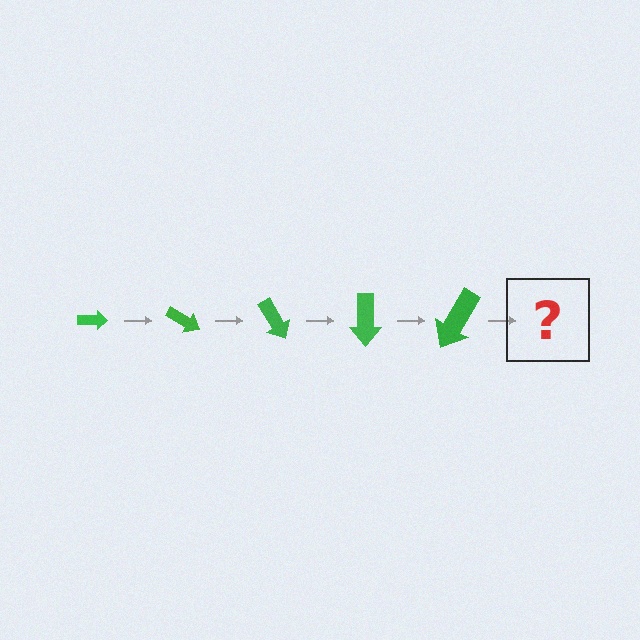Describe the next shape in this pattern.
It should be an arrow, larger than the previous one and rotated 150 degrees from the start.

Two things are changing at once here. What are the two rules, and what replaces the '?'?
The two rules are that the arrow grows larger each step and it rotates 30 degrees each step. The '?' should be an arrow, larger than the previous one and rotated 150 degrees from the start.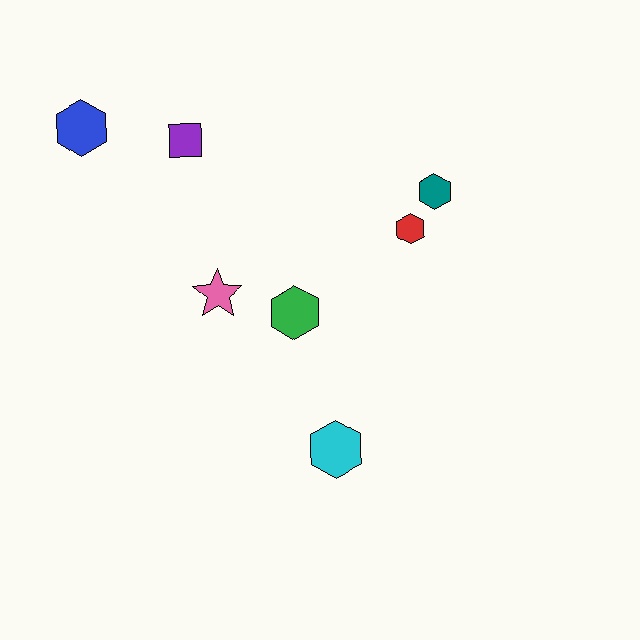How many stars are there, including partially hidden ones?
There is 1 star.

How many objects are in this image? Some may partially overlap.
There are 7 objects.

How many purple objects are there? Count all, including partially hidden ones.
There is 1 purple object.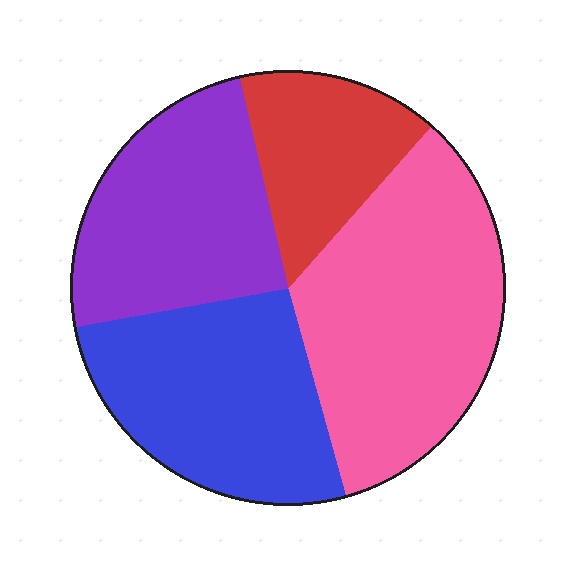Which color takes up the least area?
Red, at roughly 15%.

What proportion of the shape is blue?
Blue covers around 25% of the shape.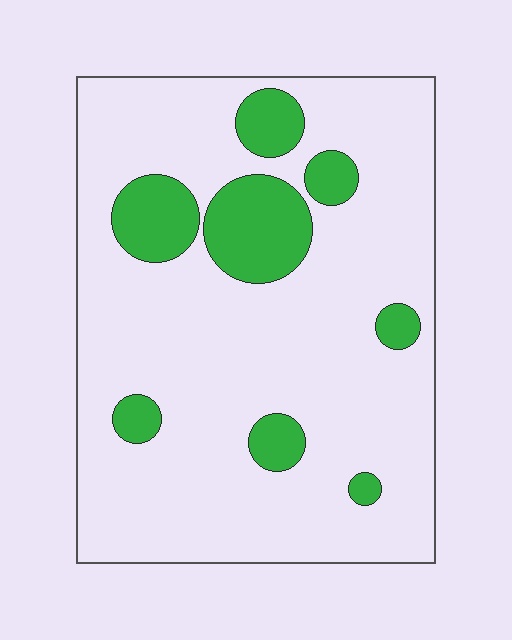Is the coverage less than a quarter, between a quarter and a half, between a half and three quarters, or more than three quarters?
Less than a quarter.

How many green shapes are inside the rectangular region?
8.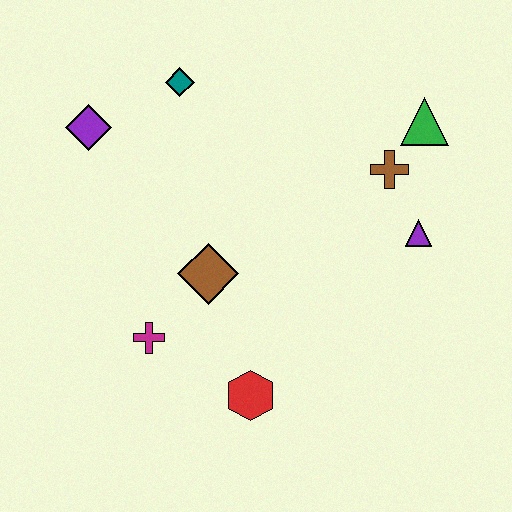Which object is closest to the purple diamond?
The teal diamond is closest to the purple diamond.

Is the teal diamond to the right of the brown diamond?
No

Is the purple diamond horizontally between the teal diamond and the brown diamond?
No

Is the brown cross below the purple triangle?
No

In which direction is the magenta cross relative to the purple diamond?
The magenta cross is below the purple diamond.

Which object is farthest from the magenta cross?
The green triangle is farthest from the magenta cross.